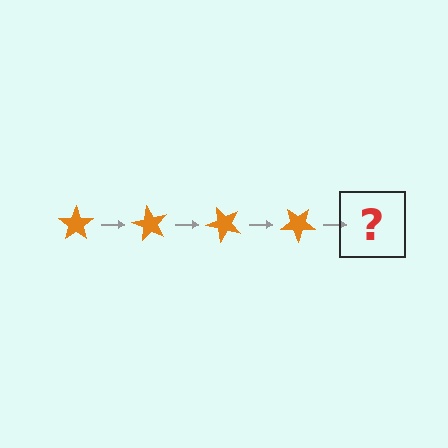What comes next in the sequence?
The next element should be an orange star rotated 240 degrees.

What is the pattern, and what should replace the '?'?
The pattern is that the star rotates 60 degrees each step. The '?' should be an orange star rotated 240 degrees.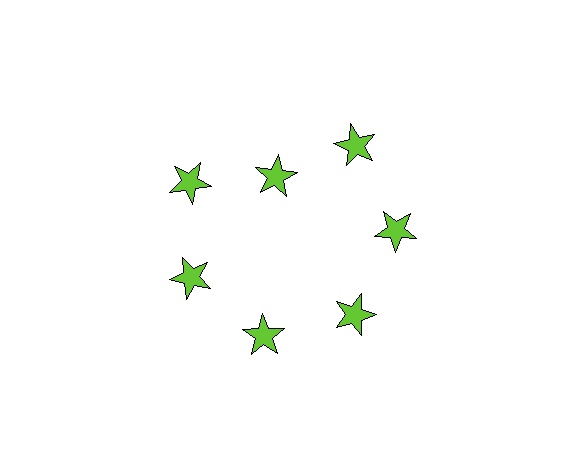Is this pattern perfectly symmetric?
No. The 7 lime stars are arranged in a ring, but one element near the 12 o'clock position is pulled inward toward the center, breaking the 7-fold rotational symmetry.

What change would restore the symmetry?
The symmetry would be restored by moving it outward, back onto the ring so that all 7 stars sit at equal angles and equal distance from the center.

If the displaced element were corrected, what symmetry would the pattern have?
It would have 7-fold rotational symmetry — the pattern would map onto itself every 51 degrees.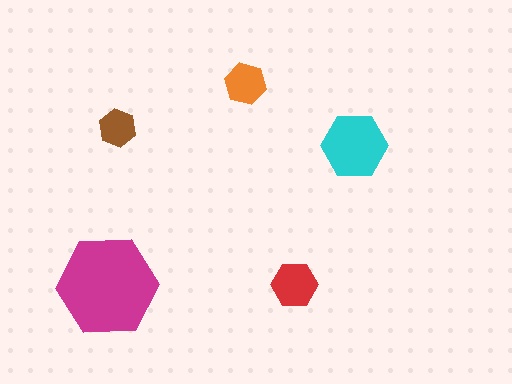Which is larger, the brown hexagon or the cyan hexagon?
The cyan one.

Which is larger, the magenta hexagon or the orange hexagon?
The magenta one.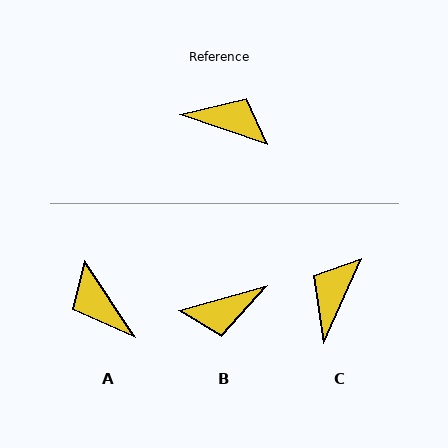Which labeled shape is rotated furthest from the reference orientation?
B, about 146 degrees away.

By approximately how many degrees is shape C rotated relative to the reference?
Approximately 85 degrees counter-clockwise.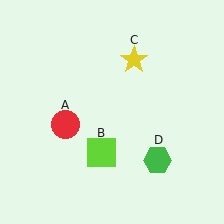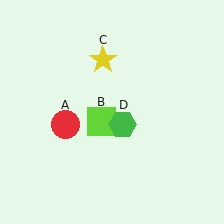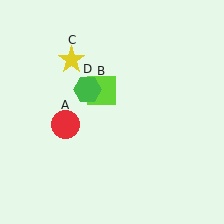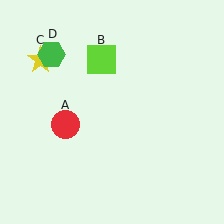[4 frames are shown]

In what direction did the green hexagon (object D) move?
The green hexagon (object D) moved up and to the left.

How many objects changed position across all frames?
3 objects changed position: lime square (object B), yellow star (object C), green hexagon (object D).